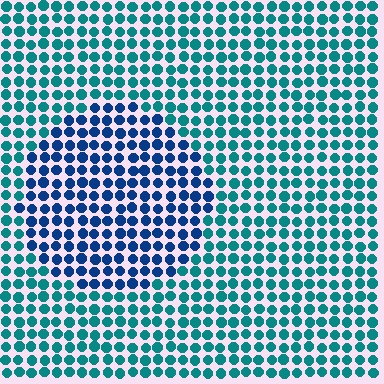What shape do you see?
I see a circle.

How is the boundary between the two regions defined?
The boundary is defined purely by a slight shift in hue (about 38 degrees). Spacing, size, and orientation are identical on both sides.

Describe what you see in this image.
The image is filled with small teal elements in a uniform arrangement. A circle-shaped region is visible where the elements are tinted to a slightly different hue, forming a subtle color boundary.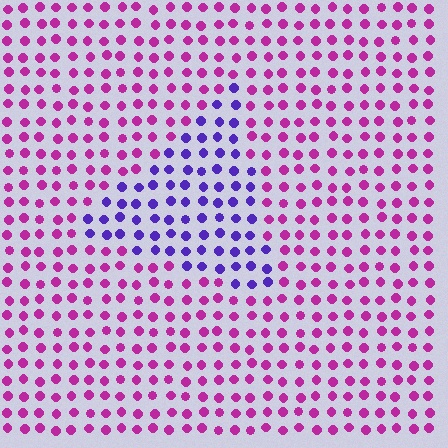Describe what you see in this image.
The image is filled with small magenta elements in a uniform arrangement. A triangle-shaped region is visible where the elements are tinted to a slightly different hue, forming a subtle color boundary.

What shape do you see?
I see a triangle.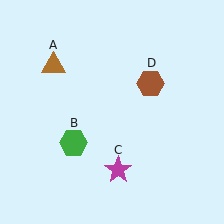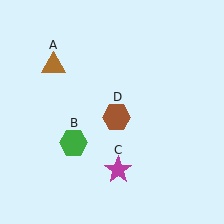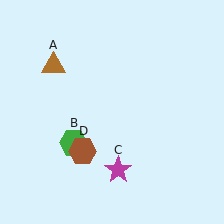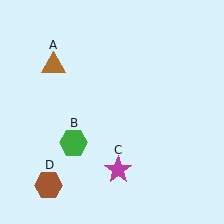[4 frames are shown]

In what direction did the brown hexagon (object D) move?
The brown hexagon (object D) moved down and to the left.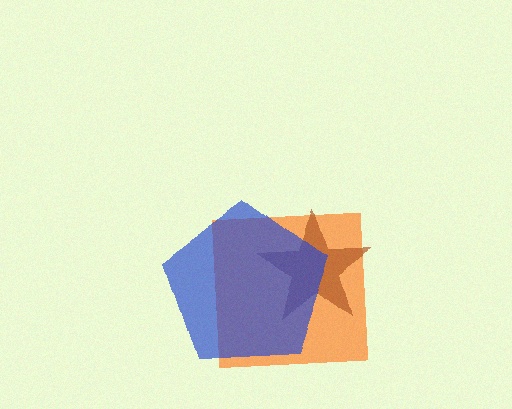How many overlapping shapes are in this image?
There are 3 overlapping shapes in the image.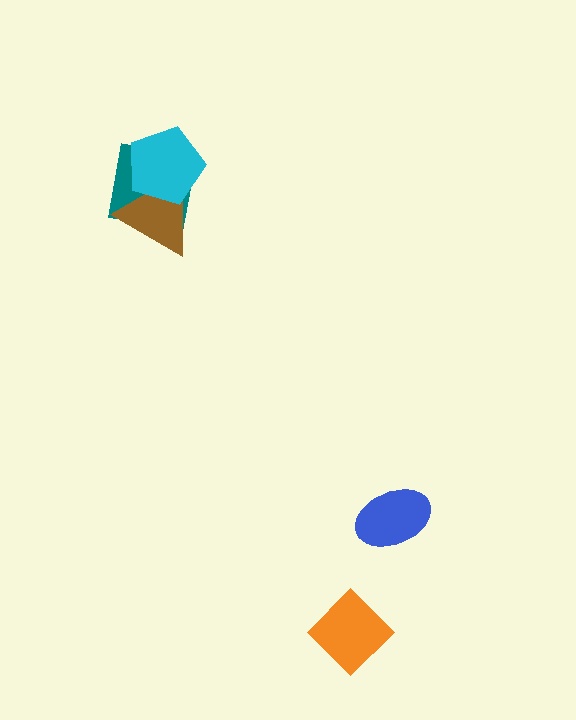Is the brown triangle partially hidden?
Yes, it is partially covered by another shape.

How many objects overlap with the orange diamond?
0 objects overlap with the orange diamond.